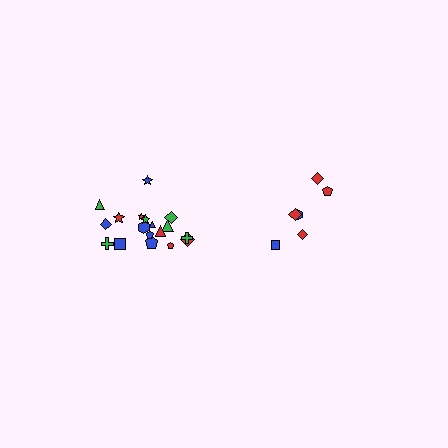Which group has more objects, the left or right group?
The left group.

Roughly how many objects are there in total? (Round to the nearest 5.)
Roughly 25 objects in total.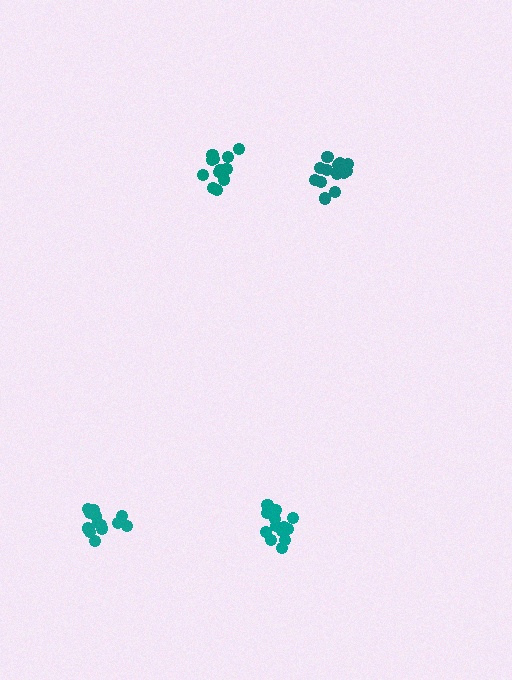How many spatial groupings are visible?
There are 4 spatial groupings.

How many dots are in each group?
Group 1: 15 dots, Group 2: 13 dots, Group 3: 15 dots, Group 4: 13 dots (56 total).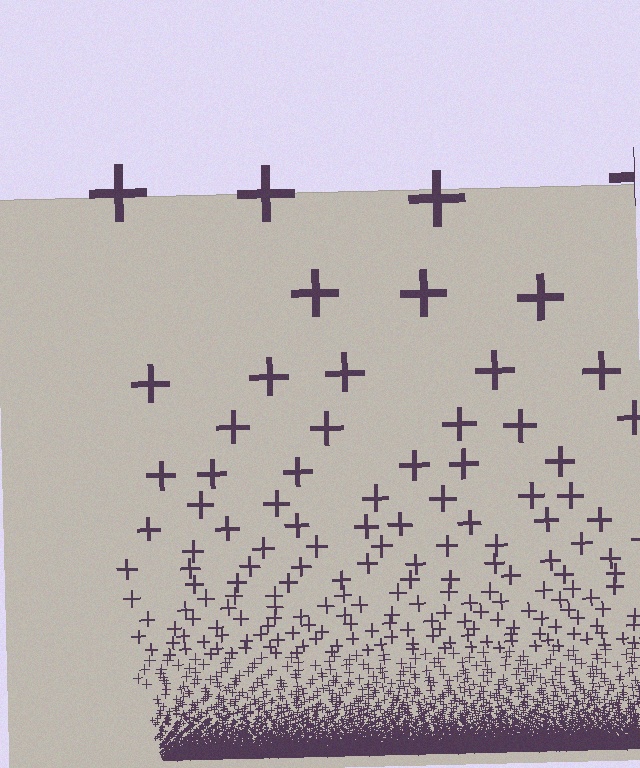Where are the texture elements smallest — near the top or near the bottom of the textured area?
Near the bottom.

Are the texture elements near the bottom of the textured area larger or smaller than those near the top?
Smaller. The gradient is inverted — elements near the bottom are smaller and denser.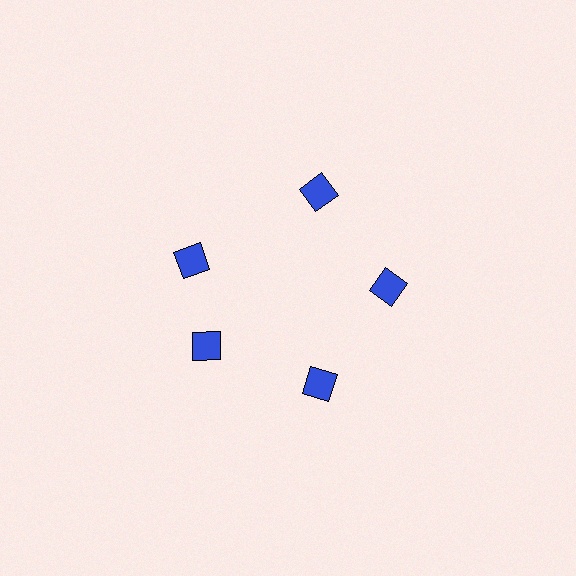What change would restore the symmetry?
The symmetry would be restored by rotating it back into even spacing with its neighbors so that all 5 squares sit at equal angles and equal distance from the center.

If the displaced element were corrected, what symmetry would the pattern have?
It would have 5-fold rotational symmetry — the pattern would map onto itself every 72 degrees.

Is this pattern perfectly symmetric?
No. The 5 blue squares are arranged in a ring, but one element near the 10 o'clock position is rotated out of alignment along the ring, breaking the 5-fold rotational symmetry.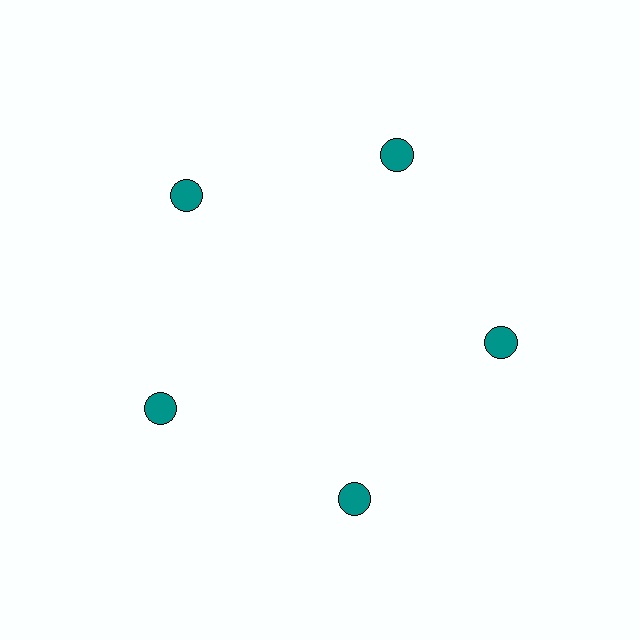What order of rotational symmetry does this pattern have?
This pattern has 5-fold rotational symmetry.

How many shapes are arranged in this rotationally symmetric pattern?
There are 5 shapes, arranged in 5 groups of 1.